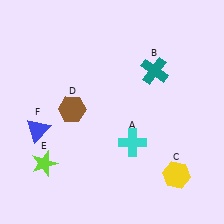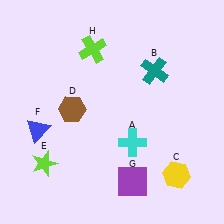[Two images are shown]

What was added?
A purple square (G), a lime cross (H) were added in Image 2.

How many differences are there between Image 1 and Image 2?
There are 2 differences between the two images.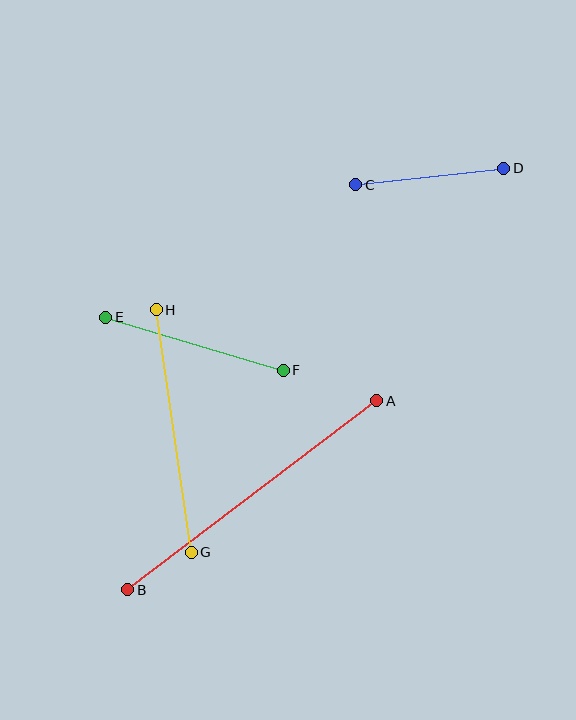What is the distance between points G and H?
The distance is approximately 245 pixels.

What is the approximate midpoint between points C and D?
The midpoint is at approximately (430, 177) pixels.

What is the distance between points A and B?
The distance is approximately 313 pixels.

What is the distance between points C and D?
The distance is approximately 149 pixels.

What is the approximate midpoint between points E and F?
The midpoint is at approximately (194, 344) pixels.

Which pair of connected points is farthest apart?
Points A and B are farthest apart.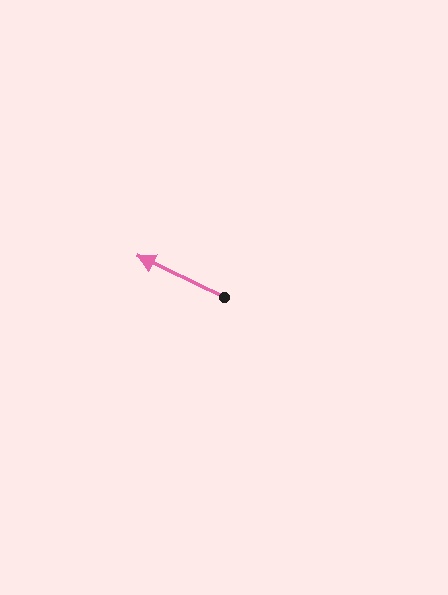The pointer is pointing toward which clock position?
Roughly 10 o'clock.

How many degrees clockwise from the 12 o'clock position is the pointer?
Approximately 296 degrees.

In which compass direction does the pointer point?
Northwest.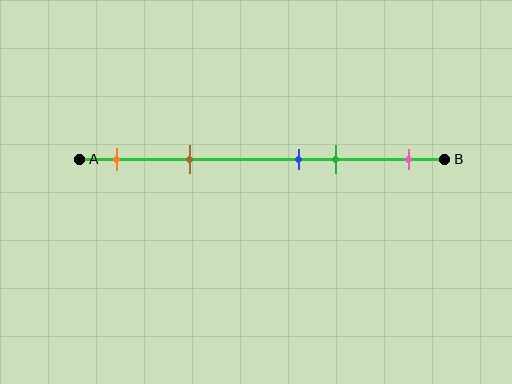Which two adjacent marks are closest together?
The blue and green marks are the closest adjacent pair.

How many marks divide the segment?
There are 5 marks dividing the segment.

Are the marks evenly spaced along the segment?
No, the marks are not evenly spaced.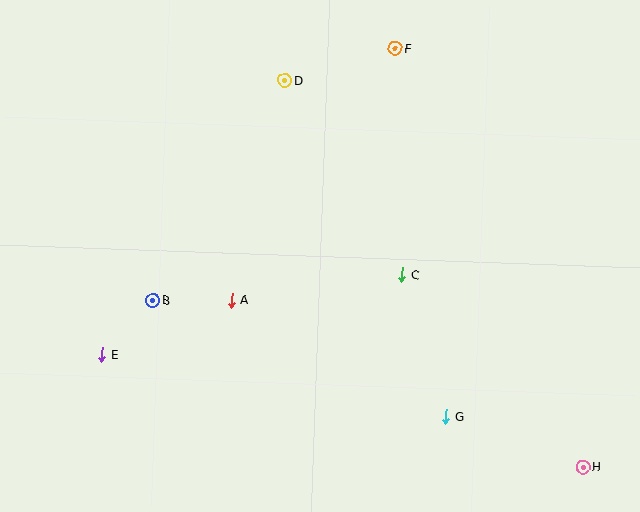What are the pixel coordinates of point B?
Point B is at (153, 301).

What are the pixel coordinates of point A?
Point A is at (232, 300).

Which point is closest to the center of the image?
Point C at (402, 275) is closest to the center.